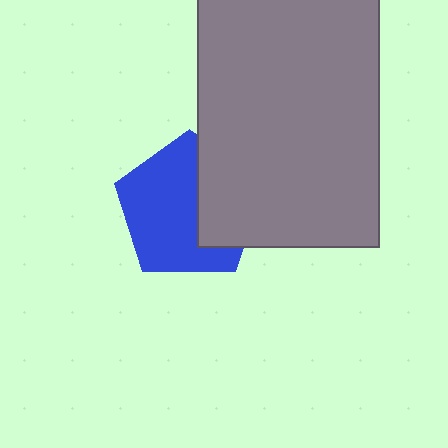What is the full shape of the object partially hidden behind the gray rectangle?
The partially hidden object is a blue pentagon.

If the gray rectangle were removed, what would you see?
You would see the complete blue pentagon.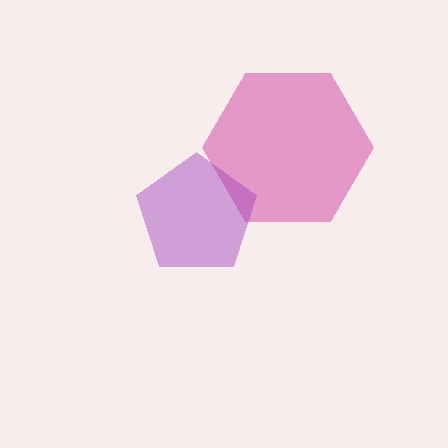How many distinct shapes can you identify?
There are 2 distinct shapes: a pink hexagon, a purple pentagon.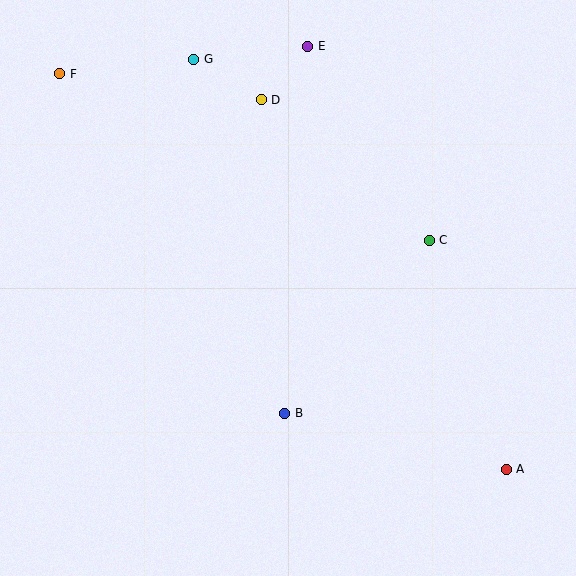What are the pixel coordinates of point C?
Point C is at (429, 240).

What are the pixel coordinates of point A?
Point A is at (506, 469).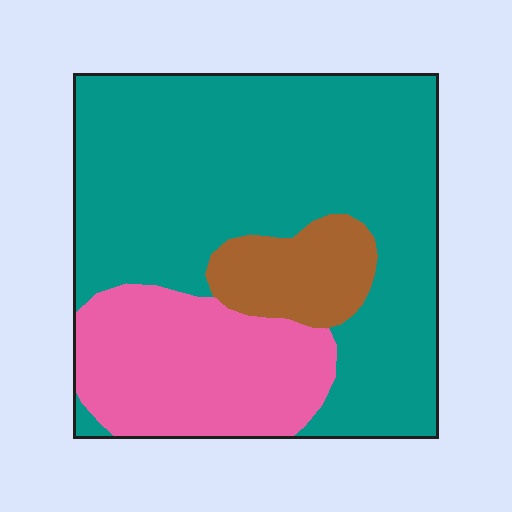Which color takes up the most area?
Teal, at roughly 65%.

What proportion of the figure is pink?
Pink covers roughly 25% of the figure.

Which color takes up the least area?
Brown, at roughly 10%.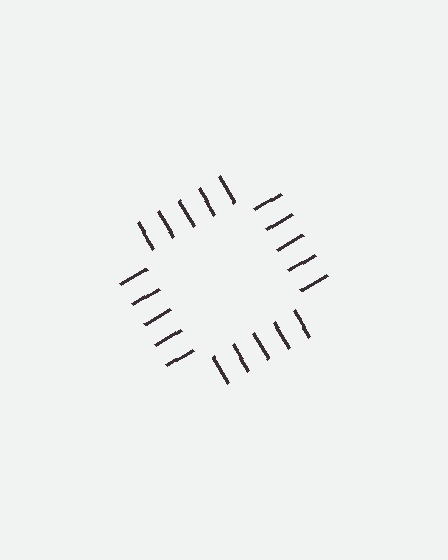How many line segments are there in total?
20 — 5 along each of the 4 edges.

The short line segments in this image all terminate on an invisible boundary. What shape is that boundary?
An illusory square — the line segments terminate on its edges but no continuous stroke is drawn.